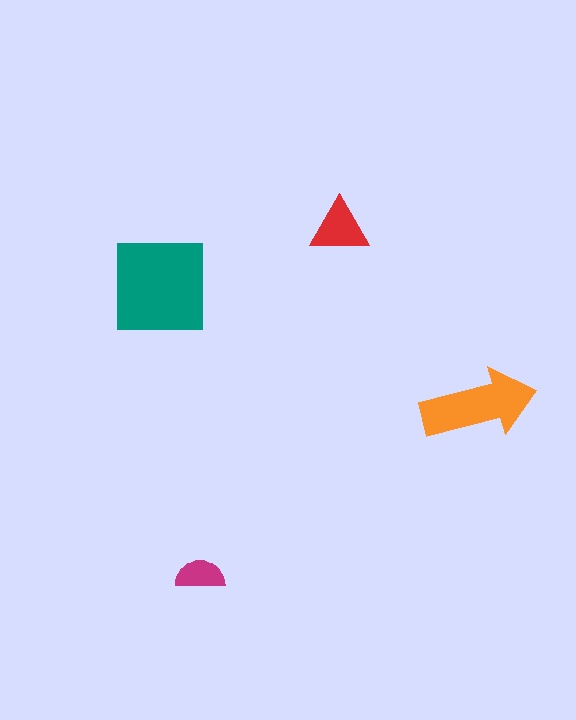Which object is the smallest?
The magenta semicircle.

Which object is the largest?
The teal square.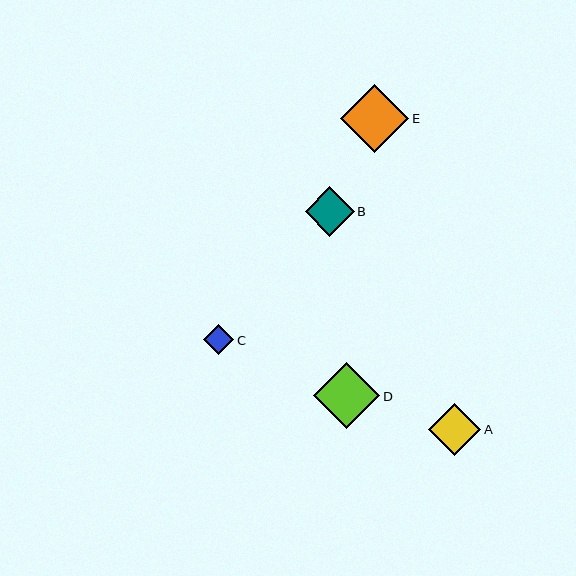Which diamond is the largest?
Diamond E is the largest with a size of approximately 68 pixels.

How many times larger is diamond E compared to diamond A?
Diamond E is approximately 1.3 times the size of diamond A.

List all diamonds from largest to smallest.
From largest to smallest: E, D, A, B, C.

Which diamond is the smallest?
Diamond C is the smallest with a size of approximately 30 pixels.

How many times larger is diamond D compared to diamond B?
Diamond D is approximately 1.3 times the size of diamond B.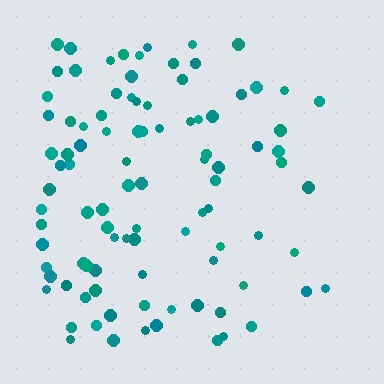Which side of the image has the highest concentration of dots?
The left.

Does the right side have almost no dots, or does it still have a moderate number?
Still a moderate number, just noticeably fewer than the left.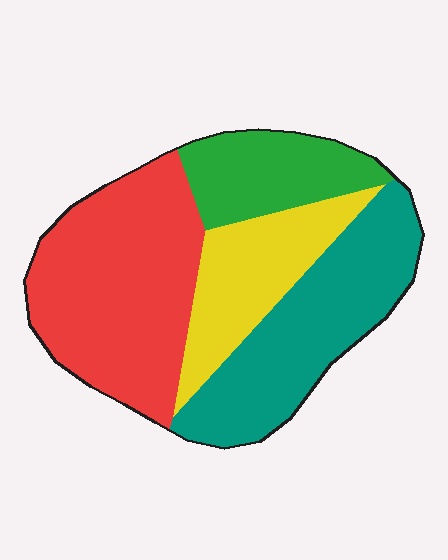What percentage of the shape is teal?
Teal covers 29% of the shape.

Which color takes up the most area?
Red, at roughly 35%.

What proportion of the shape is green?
Green covers roughly 15% of the shape.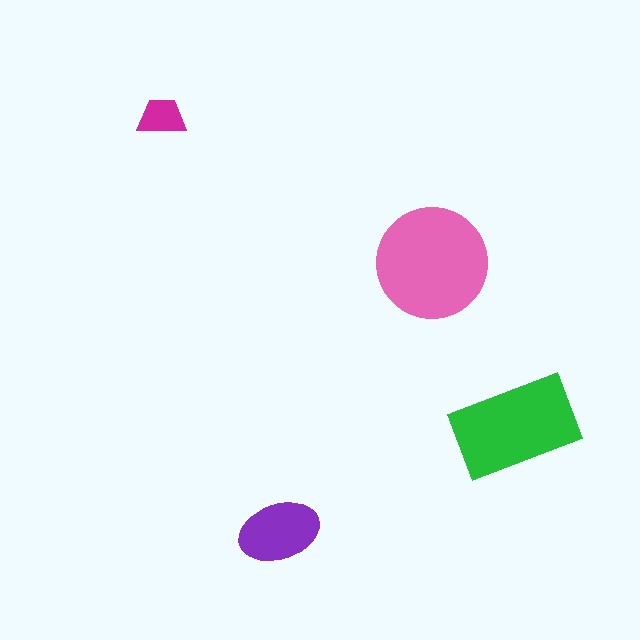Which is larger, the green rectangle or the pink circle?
The pink circle.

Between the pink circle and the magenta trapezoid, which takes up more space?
The pink circle.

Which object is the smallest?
The magenta trapezoid.